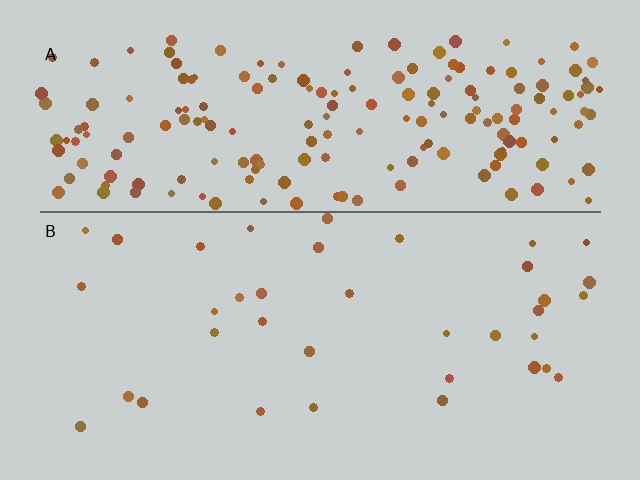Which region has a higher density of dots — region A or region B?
A (the top).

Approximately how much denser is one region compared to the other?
Approximately 5.3× — region A over region B.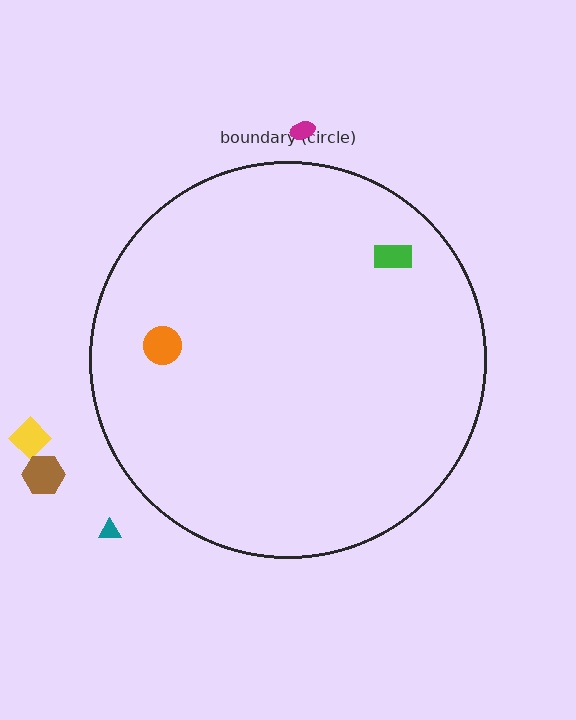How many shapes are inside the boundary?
2 inside, 4 outside.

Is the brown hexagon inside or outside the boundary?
Outside.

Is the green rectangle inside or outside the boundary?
Inside.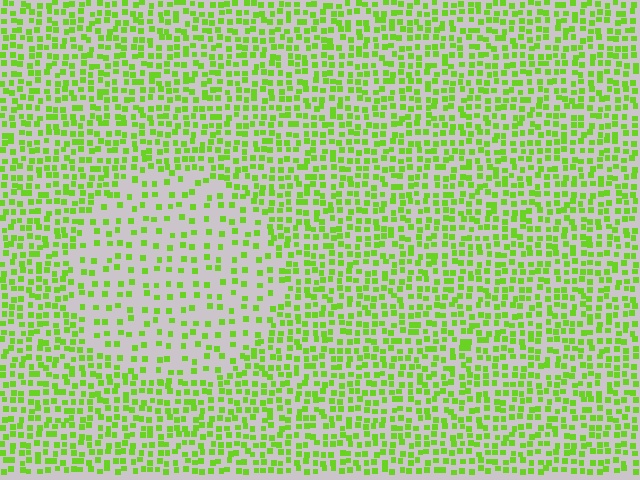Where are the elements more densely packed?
The elements are more densely packed outside the circle boundary.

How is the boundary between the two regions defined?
The boundary is defined by a change in element density (approximately 2.1x ratio). All elements are the same color, size, and shape.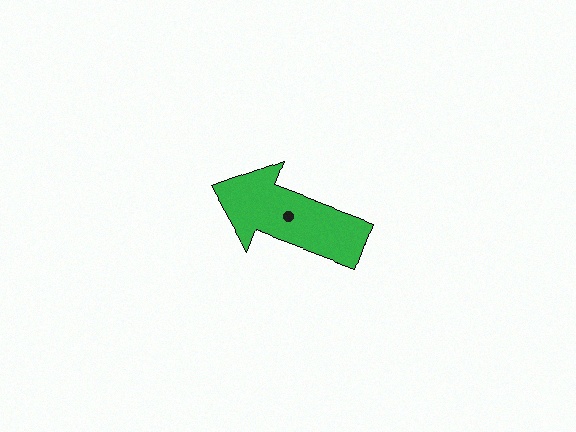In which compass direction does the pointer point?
West.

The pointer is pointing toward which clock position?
Roughly 10 o'clock.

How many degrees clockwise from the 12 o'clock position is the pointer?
Approximately 290 degrees.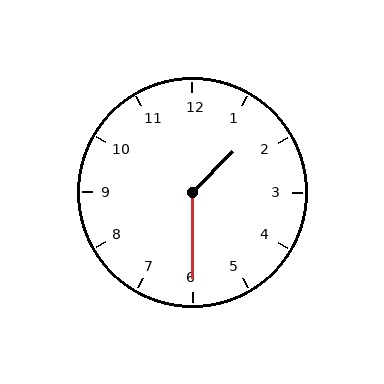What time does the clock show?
1:30.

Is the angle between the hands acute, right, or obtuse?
It is obtuse.